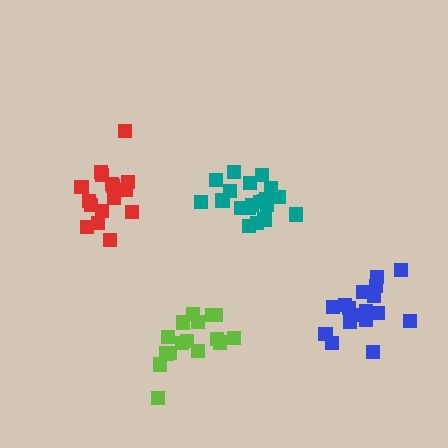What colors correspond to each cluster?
The clusters are colored: teal, lime, red, blue.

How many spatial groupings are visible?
There are 4 spatial groupings.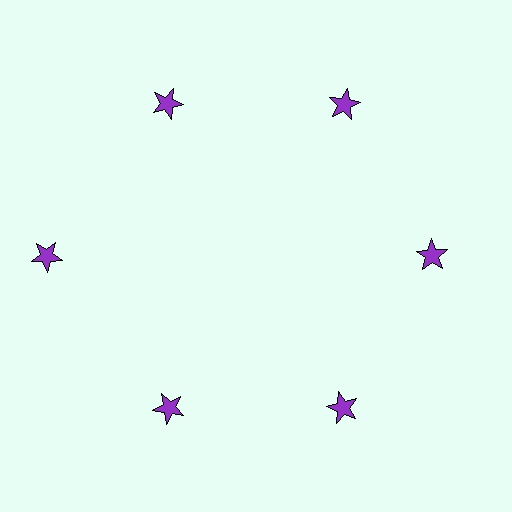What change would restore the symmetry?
The symmetry would be restored by moving it inward, back onto the ring so that all 6 stars sit at equal angles and equal distance from the center.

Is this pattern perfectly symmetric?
No. The 6 purple stars are arranged in a ring, but one element near the 9 o'clock position is pushed outward from the center, breaking the 6-fold rotational symmetry.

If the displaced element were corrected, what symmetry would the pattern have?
It would have 6-fold rotational symmetry — the pattern would map onto itself every 60 degrees.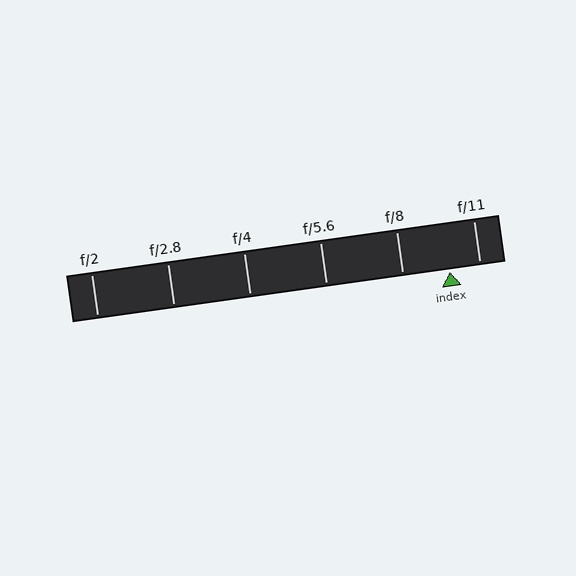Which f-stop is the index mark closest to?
The index mark is closest to f/11.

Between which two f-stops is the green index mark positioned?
The index mark is between f/8 and f/11.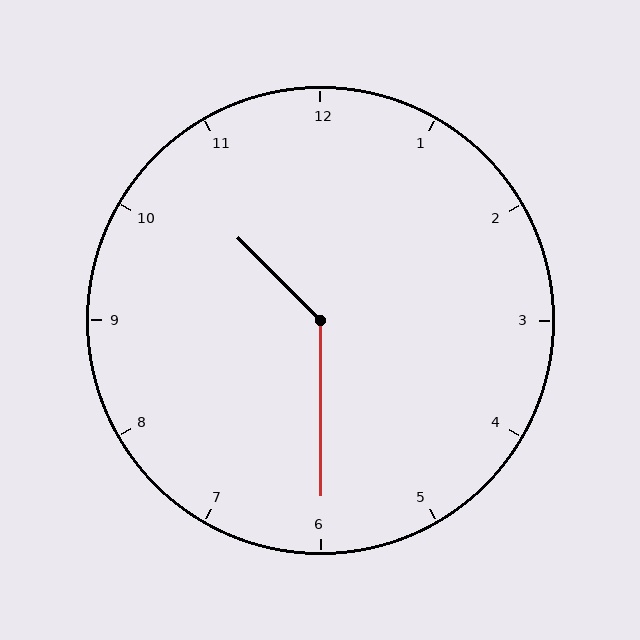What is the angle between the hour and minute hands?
Approximately 135 degrees.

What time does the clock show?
10:30.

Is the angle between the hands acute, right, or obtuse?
It is obtuse.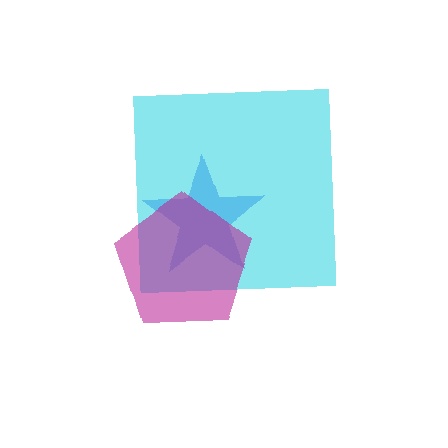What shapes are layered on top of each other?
The layered shapes are: a blue star, a cyan square, a magenta pentagon.